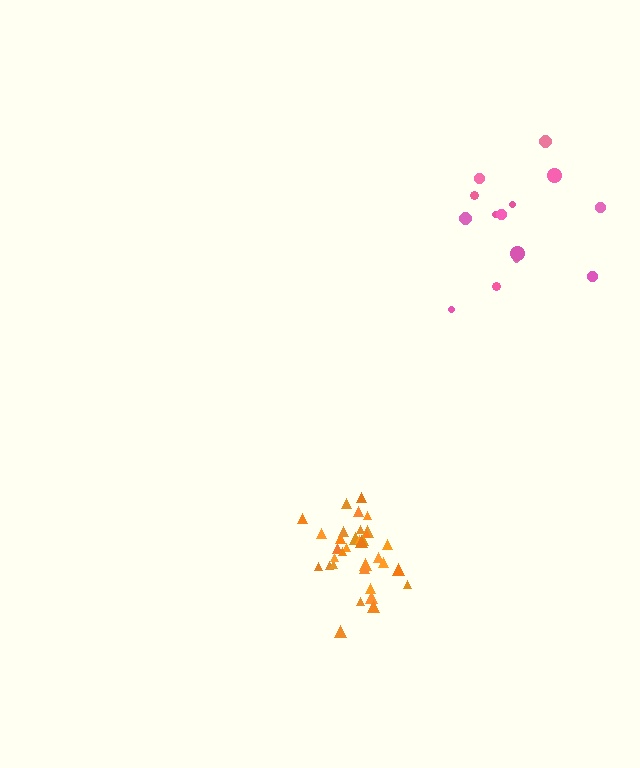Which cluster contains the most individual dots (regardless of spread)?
Orange (35).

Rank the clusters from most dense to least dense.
orange, pink.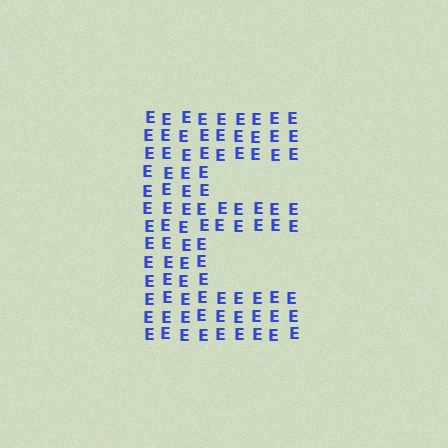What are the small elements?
The small elements are letter E's.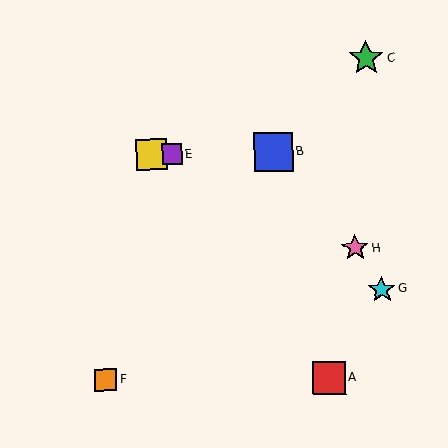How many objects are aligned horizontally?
3 objects (B, D, E) are aligned horizontally.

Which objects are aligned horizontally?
Objects B, D, E are aligned horizontally.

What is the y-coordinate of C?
Object C is at y≈58.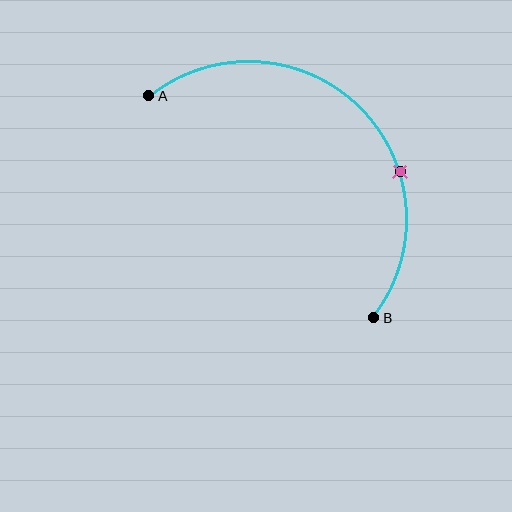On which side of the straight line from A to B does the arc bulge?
The arc bulges above and to the right of the straight line connecting A and B.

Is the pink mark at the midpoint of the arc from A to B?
No. The pink mark lies on the arc but is closer to endpoint B. The arc midpoint would be at the point on the curve equidistant along the arc from both A and B.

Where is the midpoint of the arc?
The arc midpoint is the point on the curve farthest from the straight line joining A and B. It sits above and to the right of that line.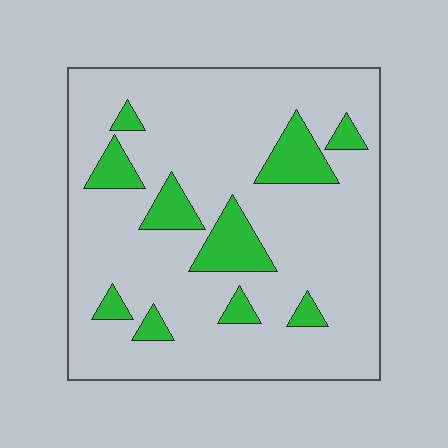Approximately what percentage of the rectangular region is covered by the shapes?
Approximately 15%.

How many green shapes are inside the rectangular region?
10.